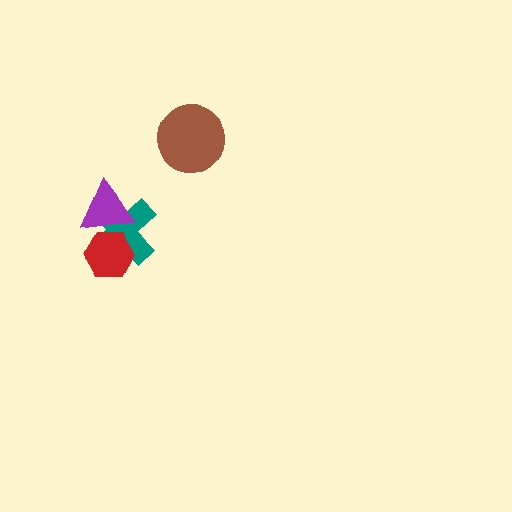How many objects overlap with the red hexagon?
2 objects overlap with the red hexagon.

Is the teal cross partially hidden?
Yes, it is partially covered by another shape.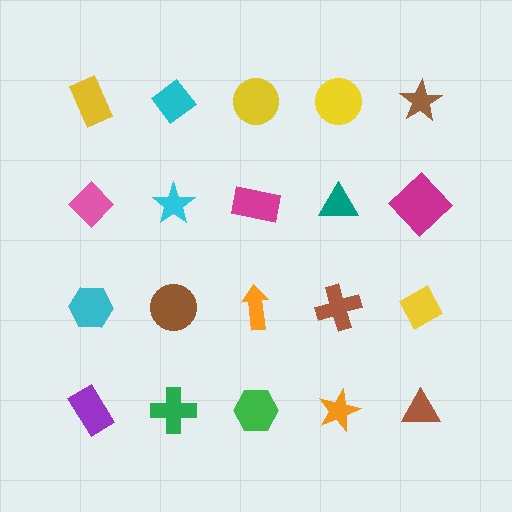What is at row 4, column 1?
A purple rectangle.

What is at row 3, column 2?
A brown circle.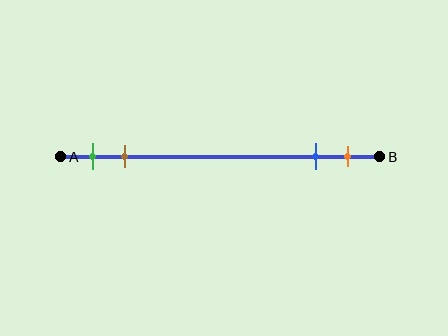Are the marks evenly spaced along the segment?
No, the marks are not evenly spaced.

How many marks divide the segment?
There are 4 marks dividing the segment.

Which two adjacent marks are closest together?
The blue and orange marks are the closest adjacent pair.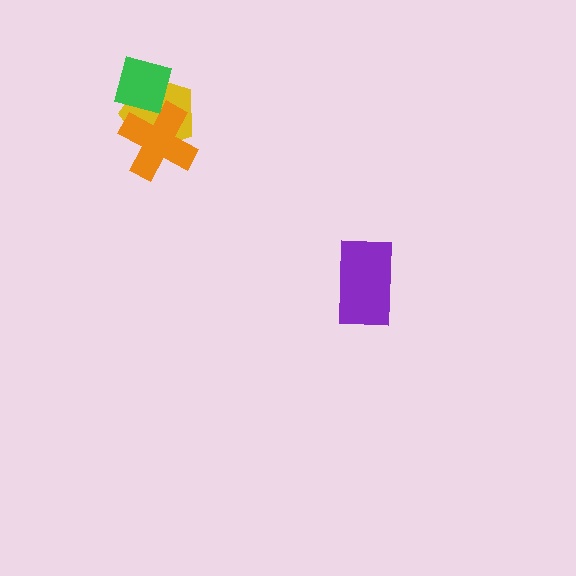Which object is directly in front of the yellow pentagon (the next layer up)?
The orange cross is directly in front of the yellow pentagon.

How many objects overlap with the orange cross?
2 objects overlap with the orange cross.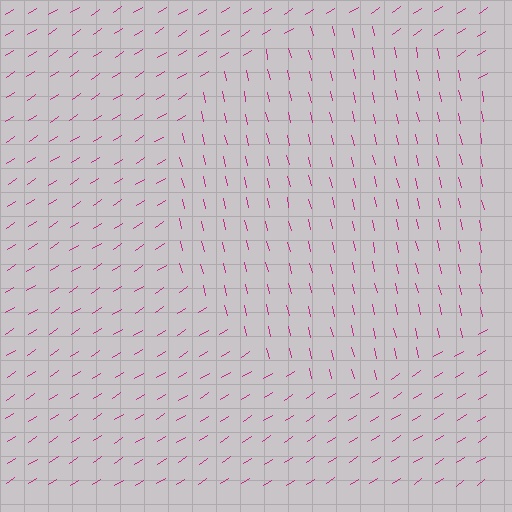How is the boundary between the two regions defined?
The boundary is defined purely by a change in line orientation (approximately 70 degrees difference). All lines are the same color and thickness.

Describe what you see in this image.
The image is filled with small magenta line segments. A circle region in the image has lines oriented differently from the surrounding lines, creating a visible texture boundary.